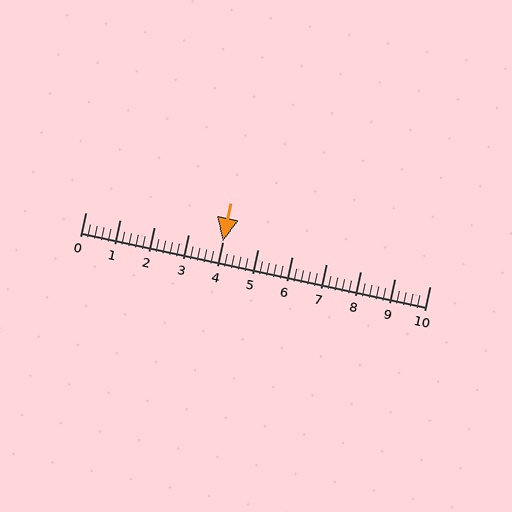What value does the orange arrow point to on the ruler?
The orange arrow points to approximately 4.0.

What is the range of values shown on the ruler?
The ruler shows values from 0 to 10.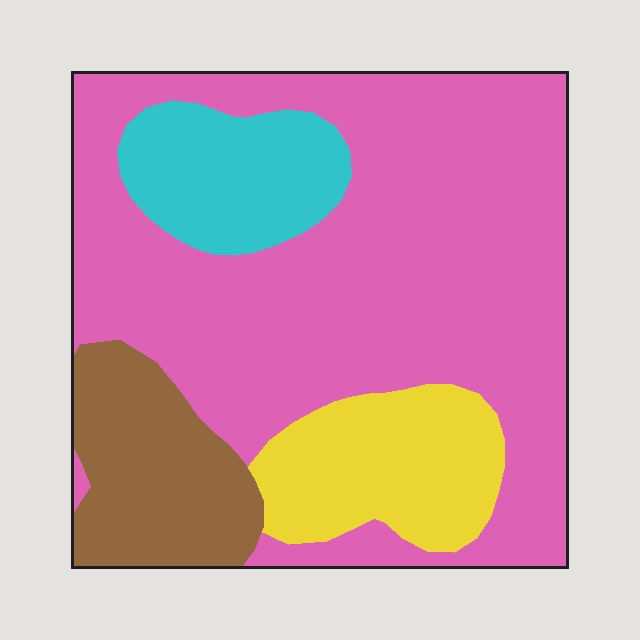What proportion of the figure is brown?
Brown covers about 15% of the figure.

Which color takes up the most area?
Pink, at roughly 60%.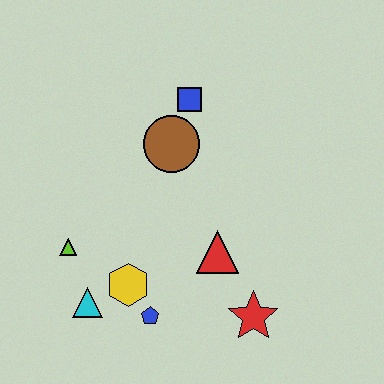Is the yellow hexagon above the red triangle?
No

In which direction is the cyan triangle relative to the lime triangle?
The cyan triangle is below the lime triangle.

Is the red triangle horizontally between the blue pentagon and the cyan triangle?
No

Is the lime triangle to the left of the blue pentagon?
Yes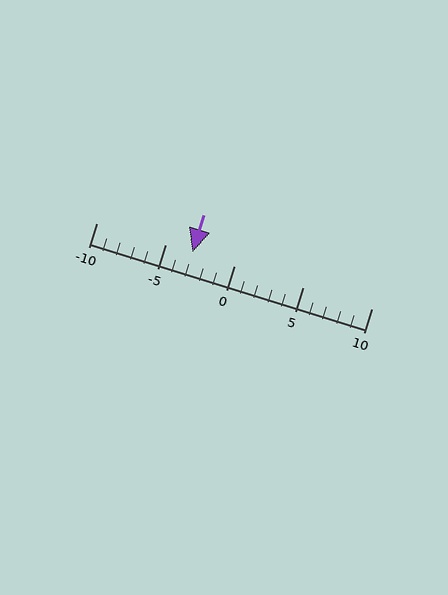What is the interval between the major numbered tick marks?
The major tick marks are spaced 5 units apart.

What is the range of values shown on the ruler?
The ruler shows values from -10 to 10.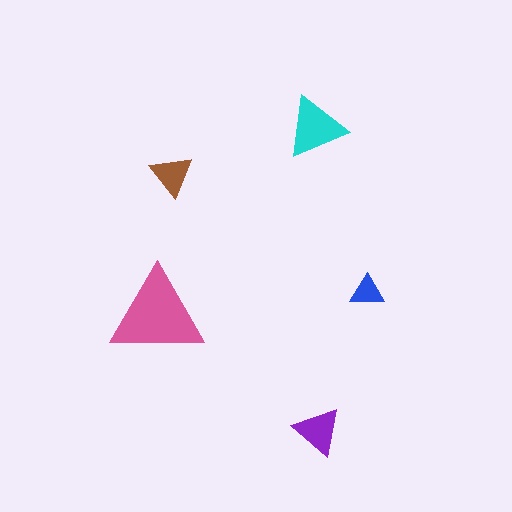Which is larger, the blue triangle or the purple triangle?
The purple one.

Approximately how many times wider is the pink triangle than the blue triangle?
About 3 times wider.